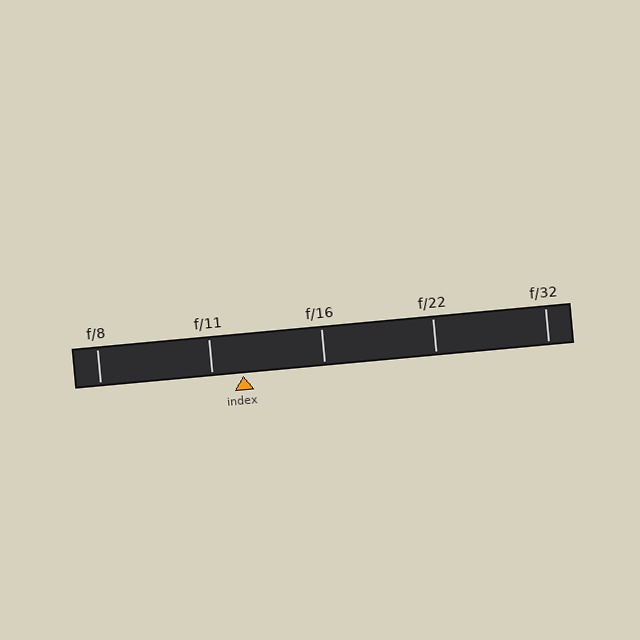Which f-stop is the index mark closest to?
The index mark is closest to f/11.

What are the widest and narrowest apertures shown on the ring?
The widest aperture shown is f/8 and the narrowest is f/32.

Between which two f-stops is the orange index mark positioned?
The index mark is between f/11 and f/16.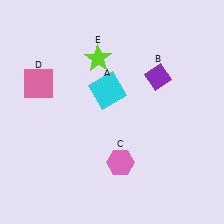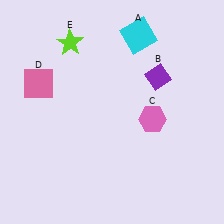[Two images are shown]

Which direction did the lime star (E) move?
The lime star (E) moved left.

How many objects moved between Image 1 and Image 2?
3 objects moved between the two images.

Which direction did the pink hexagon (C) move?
The pink hexagon (C) moved up.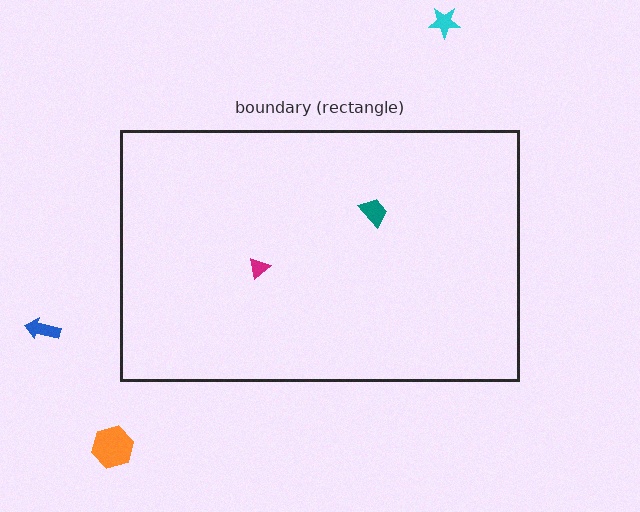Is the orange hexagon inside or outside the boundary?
Outside.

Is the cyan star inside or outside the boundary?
Outside.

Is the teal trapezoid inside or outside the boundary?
Inside.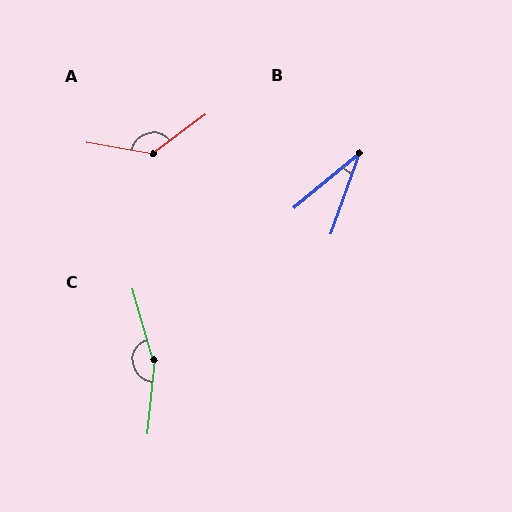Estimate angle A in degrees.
Approximately 133 degrees.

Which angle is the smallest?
B, at approximately 31 degrees.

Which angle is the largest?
C, at approximately 159 degrees.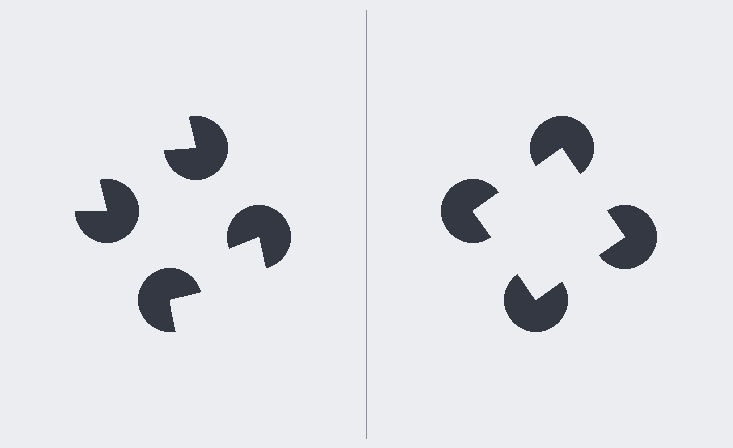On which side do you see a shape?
An illusory square appears on the right side. On the left side the wedge cuts are rotated, so no coherent shape forms.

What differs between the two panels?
The pac-man discs are positioned identically on both sides; only the wedge orientations differ. On the right they align to a square; on the left they are misaligned.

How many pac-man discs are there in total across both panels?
8 — 4 on each side.